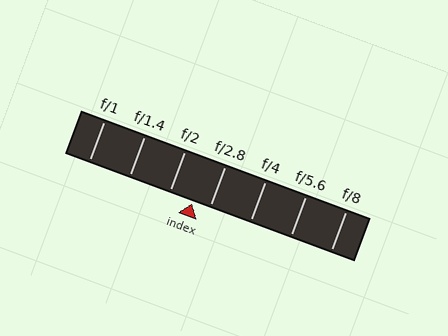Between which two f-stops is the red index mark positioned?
The index mark is between f/2 and f/2.8.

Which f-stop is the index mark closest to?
The index mark is closest to f/2.8.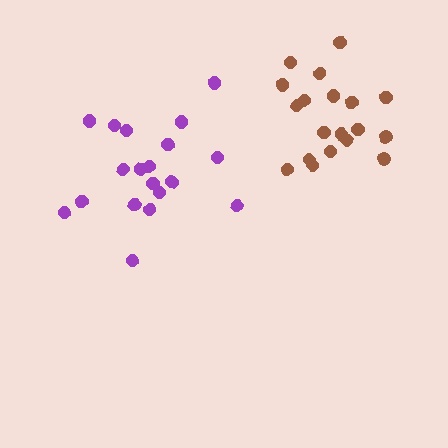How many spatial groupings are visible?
There are 2 spatial groupings.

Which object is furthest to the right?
The brown cluster is rightmost.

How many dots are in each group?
Group 1: 19 dots, Group 2: 19 dots (38 total).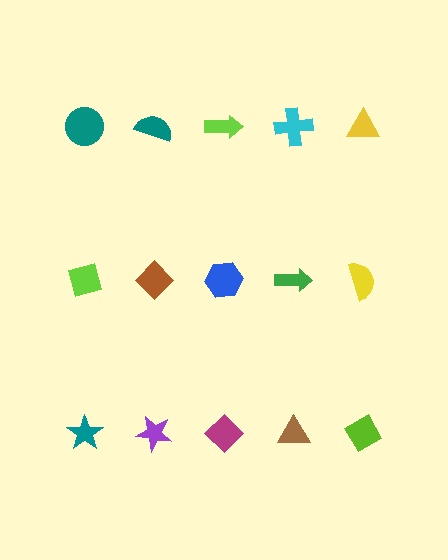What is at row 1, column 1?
A teal circle.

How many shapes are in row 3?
5 shapes.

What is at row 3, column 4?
A brown triangle.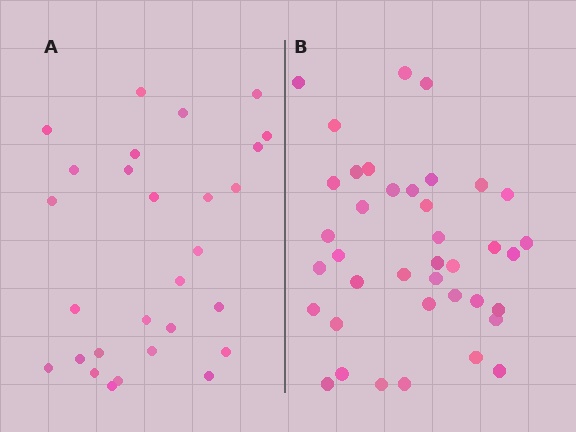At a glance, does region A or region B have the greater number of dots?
Region B (the right region) has more dots.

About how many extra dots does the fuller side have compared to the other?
Region B has roughly 12 or so more dots than region A.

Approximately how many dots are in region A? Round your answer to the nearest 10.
About 30 dots. (The exact count is 28, which rounds to 30.)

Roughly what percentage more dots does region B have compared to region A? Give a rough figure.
About 40% more.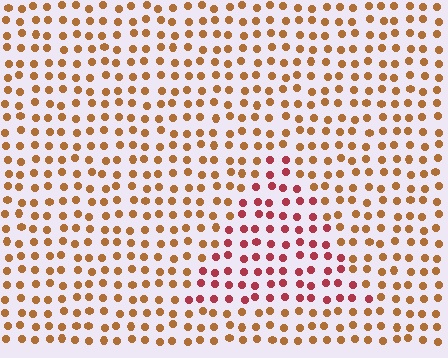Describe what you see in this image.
The image is filled with small brown elements in a uniform arrangement. A triangle-shaped region is visible where the elements are tinted to a slightly different hue, forming a subtle color boundary.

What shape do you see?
I see a triangle.